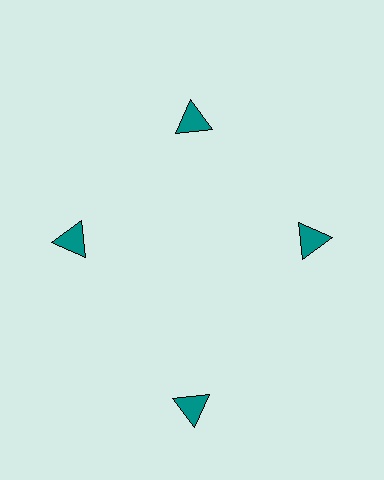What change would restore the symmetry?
The symmetry would be restored by moving it inward, back onto the ring so that all 4 triangles sit at equal angles and equal distance from the center.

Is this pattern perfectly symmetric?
No. The 4 teal triangles are arranged in a ring, but one element near the 6 o'clock position is pushed outward from the center, breaking the 4-fold rotational symmetry.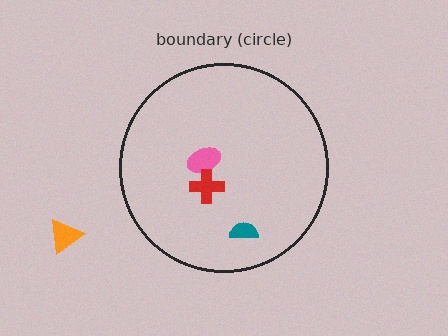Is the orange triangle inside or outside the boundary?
Outside.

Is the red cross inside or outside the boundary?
Inside.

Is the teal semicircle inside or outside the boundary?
Inside.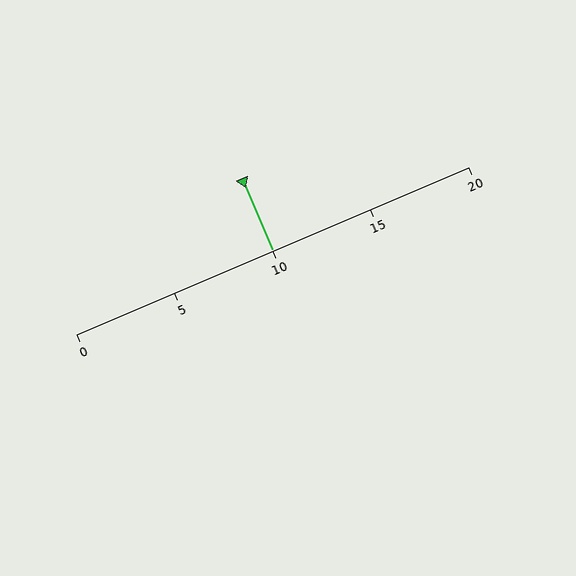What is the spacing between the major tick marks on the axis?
The major ticks are spaced 5 apart.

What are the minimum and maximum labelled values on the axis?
The axis runs from 0 to 20.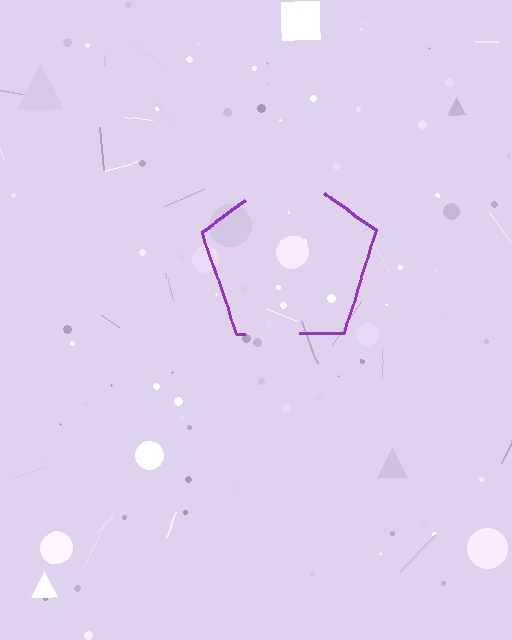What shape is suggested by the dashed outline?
The dashed outline suggests a pentagon.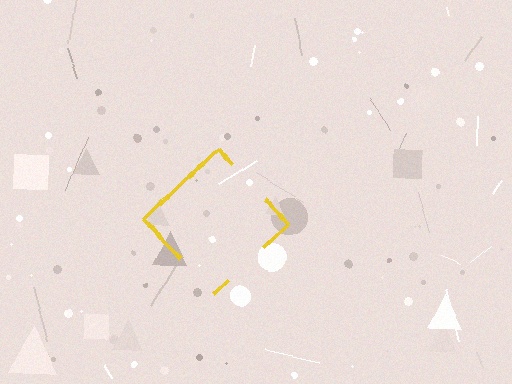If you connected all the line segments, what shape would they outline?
They would outline a diamond.